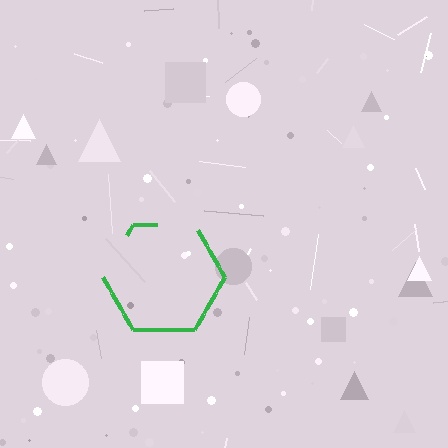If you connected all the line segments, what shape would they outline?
They would outline a hexagon.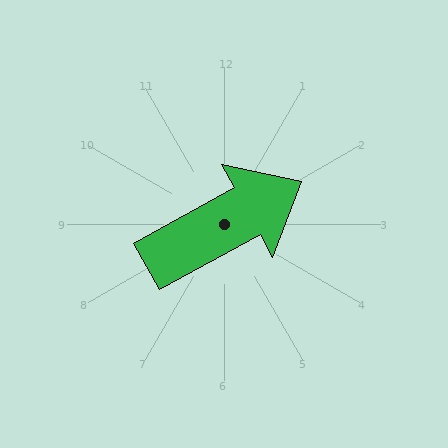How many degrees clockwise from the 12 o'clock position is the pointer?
Approximately 61 degrees.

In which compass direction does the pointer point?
Northeast.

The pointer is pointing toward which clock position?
Roughly 2 o'clock.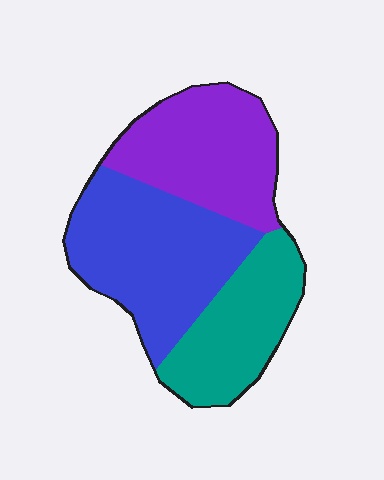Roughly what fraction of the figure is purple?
Purple covers 33% of the figure.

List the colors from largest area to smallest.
From largest to smallest: blue, purple, teal.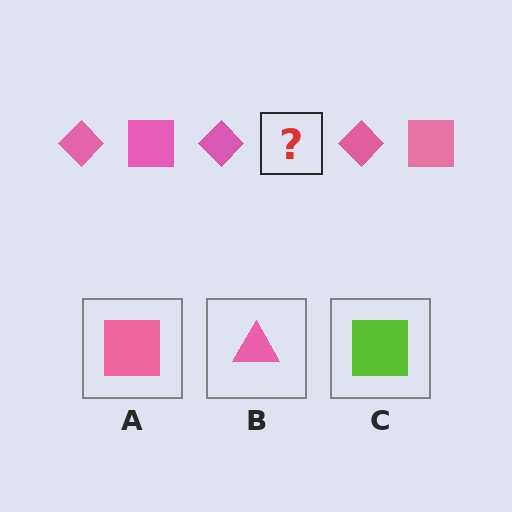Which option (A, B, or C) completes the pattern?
A.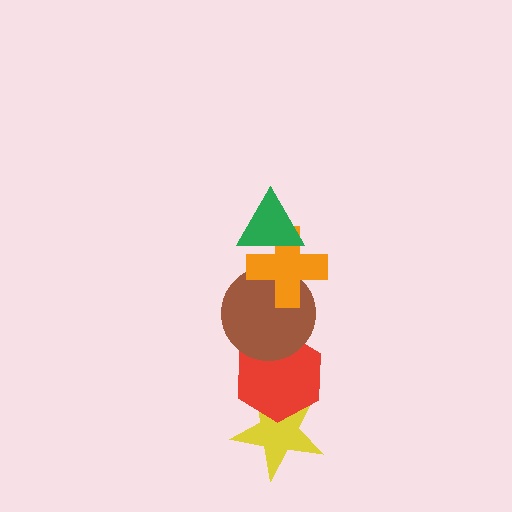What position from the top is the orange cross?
The orange cross is 2nd from the top.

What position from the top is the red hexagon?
The red hexagon is 4th from the top.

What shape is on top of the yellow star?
The red hexagon is on top of the yellow star.